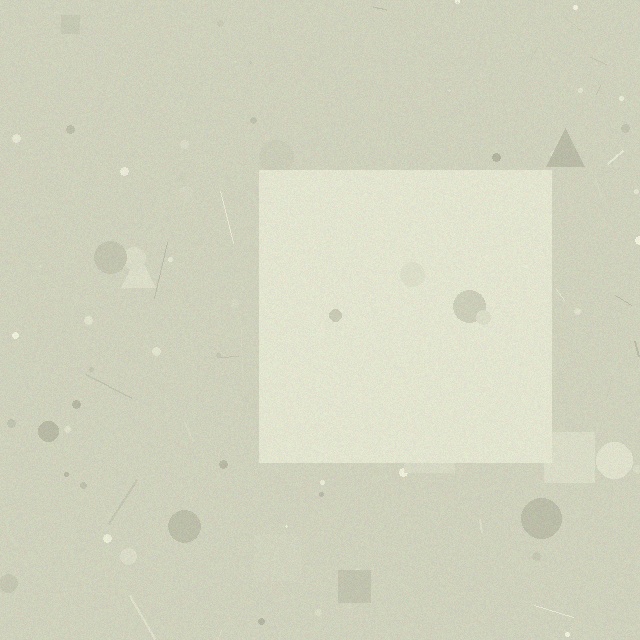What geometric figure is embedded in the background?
A square is embedded in the background.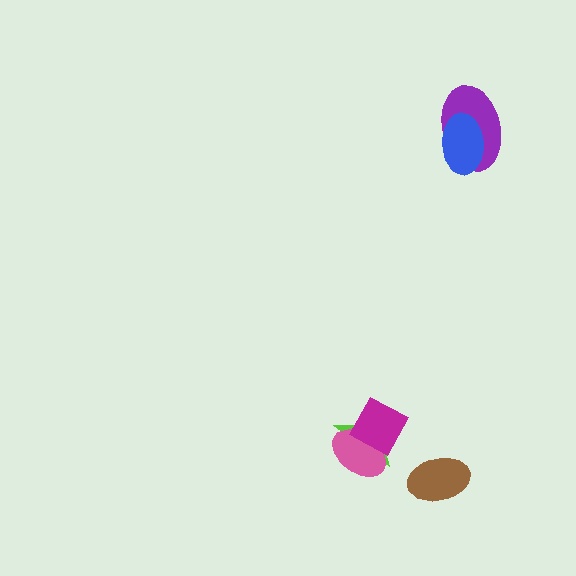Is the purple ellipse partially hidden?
Yes, it is partially covered by another shape.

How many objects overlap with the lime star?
2 objects overlap with the lime star.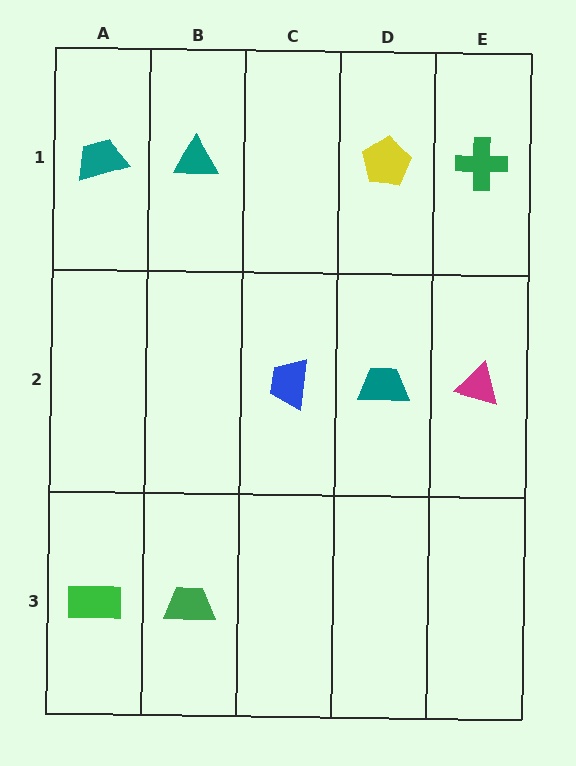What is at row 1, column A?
A teal trapezoid.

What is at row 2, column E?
A magenta triangle.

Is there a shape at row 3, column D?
No, that cell is empty.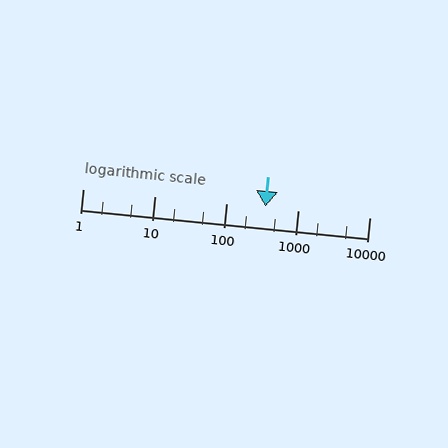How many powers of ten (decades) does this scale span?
The scale spans 4 decades, from 1 to 10000.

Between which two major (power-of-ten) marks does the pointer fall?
The pointer is between 100 and 1000.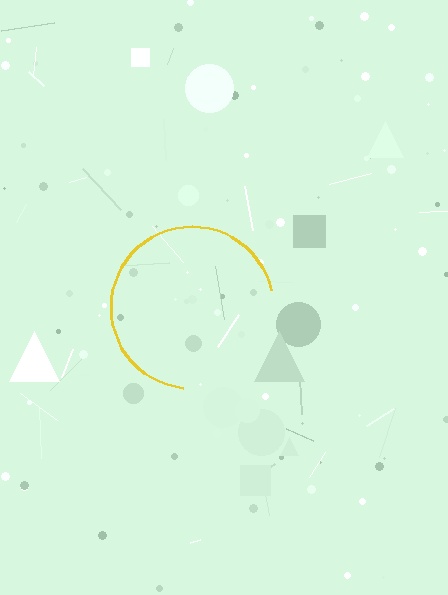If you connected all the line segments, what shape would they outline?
They would outline a circle.